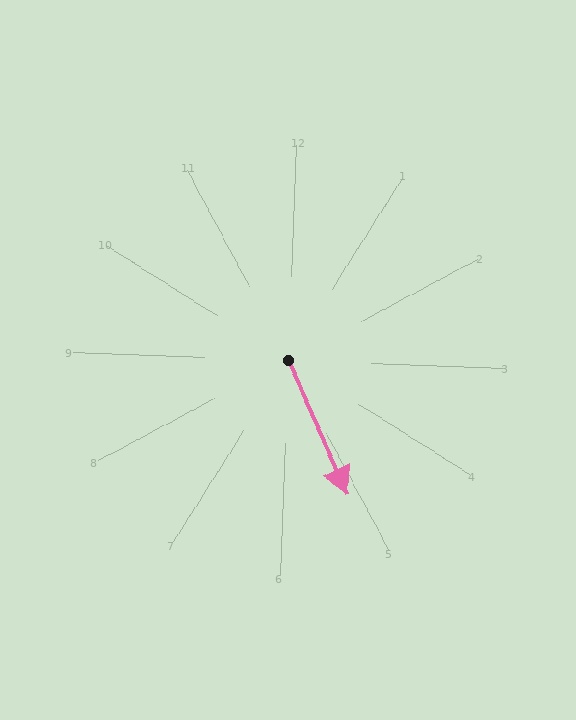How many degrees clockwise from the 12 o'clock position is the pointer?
Approximately 154 degrees.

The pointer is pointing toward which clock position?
Roughly 5 o'clock.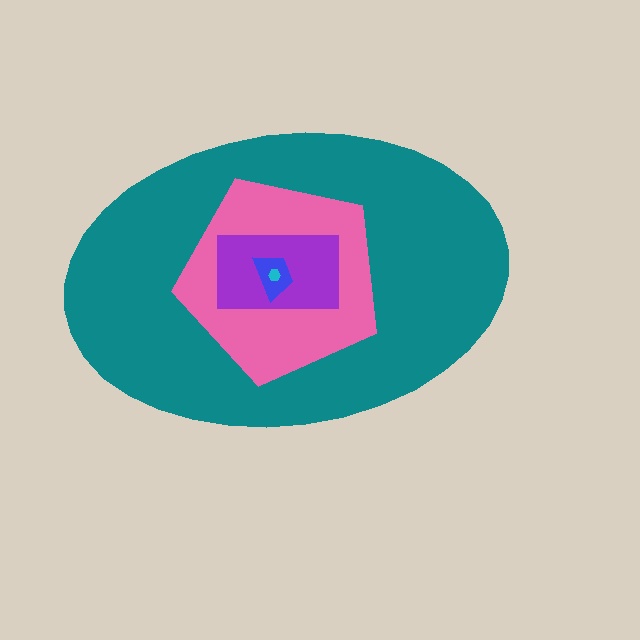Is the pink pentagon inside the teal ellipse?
Yes.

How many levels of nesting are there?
5.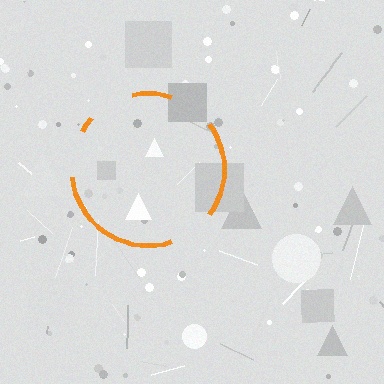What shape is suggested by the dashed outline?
The dashed outline suggests a circle.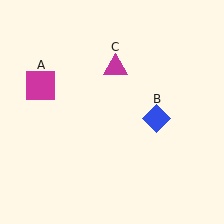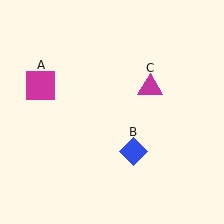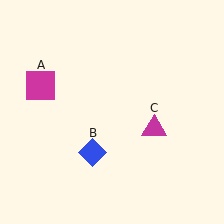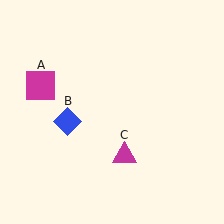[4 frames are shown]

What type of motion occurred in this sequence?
The blue diamond (object B), magenta triangle (object C) rotated clockwise around the center of the scene.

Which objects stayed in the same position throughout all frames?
Magenta square (object A) remained stationary.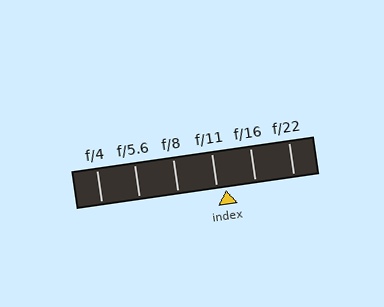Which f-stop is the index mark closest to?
The index mark is closest to f/11.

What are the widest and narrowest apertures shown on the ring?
The widest aperture shown is f/4 and the narrowest is f/22.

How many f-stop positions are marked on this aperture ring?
There are 6 f-stop positions marked.